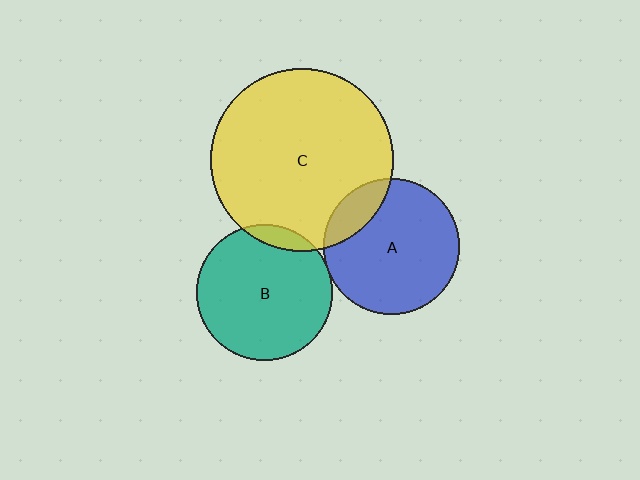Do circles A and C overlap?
Yes.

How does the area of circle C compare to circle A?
Approximately 1.8 times.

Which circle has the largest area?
Circle C (yellow).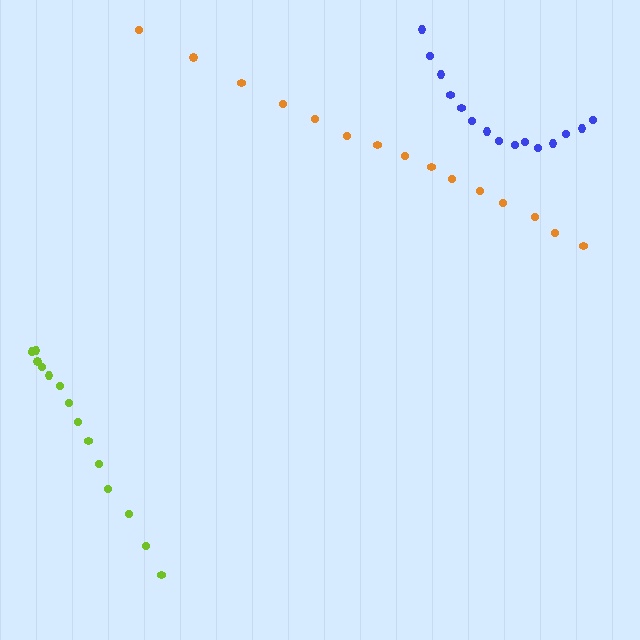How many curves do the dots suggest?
There are 3 distinct paths.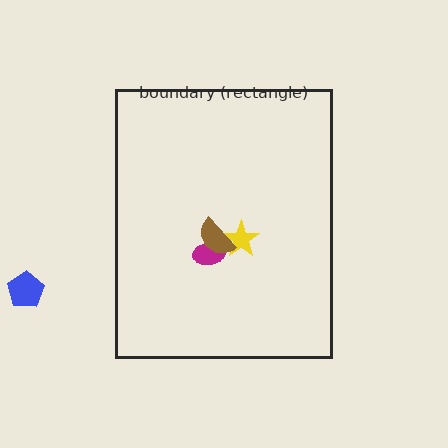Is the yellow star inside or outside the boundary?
Inside.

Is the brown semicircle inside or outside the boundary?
Inside.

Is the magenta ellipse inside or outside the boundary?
Inside.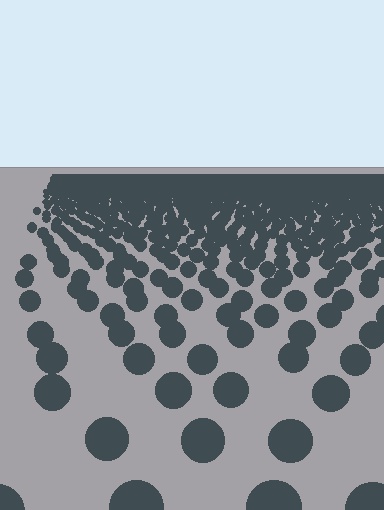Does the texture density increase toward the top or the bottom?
Density increases toward the top.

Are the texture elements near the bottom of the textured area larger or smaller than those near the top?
Larger. Near the bottom, elements are closer to the viewer and appear at a bigger on-screen size.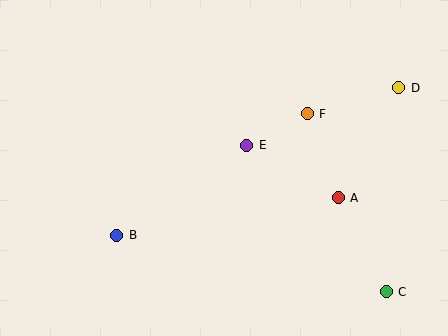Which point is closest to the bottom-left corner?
Point B is closest to the bottom-left corner.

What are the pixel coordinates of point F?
Point F is at (307, 114).